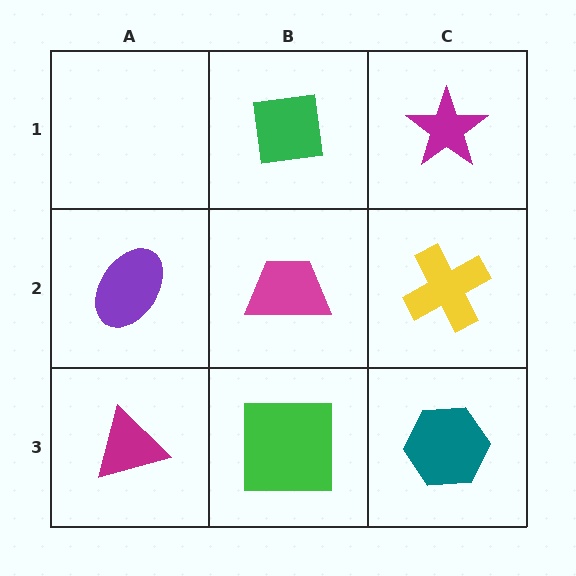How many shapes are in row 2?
3 shapes.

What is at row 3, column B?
A green square.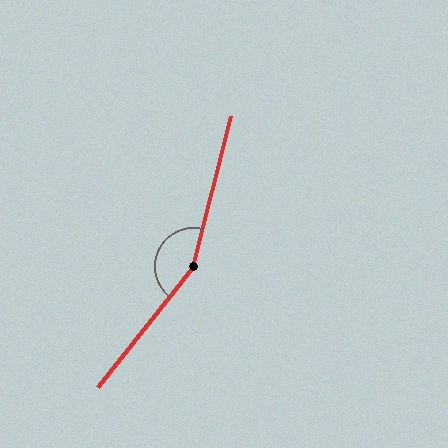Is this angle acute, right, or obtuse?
It is obtuse.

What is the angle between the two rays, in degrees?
Approximately 156 degrees.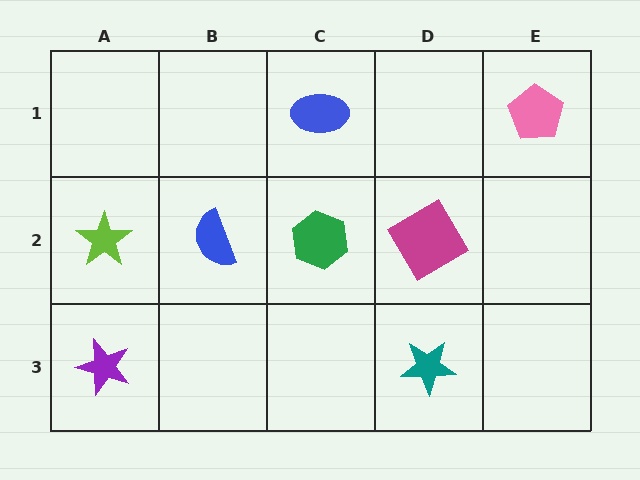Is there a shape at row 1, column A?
No, that cell is empty.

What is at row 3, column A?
A purple star.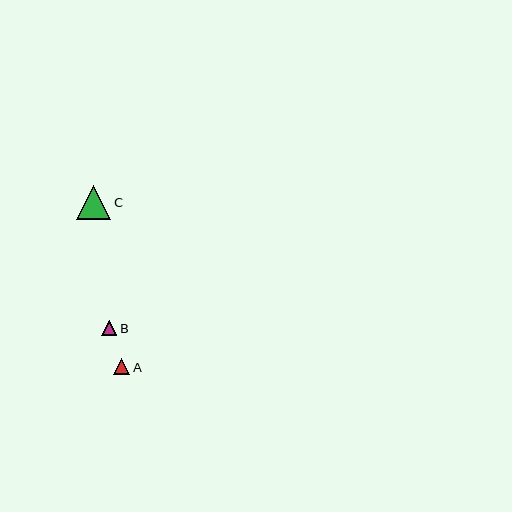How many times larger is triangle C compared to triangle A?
Triangle C is approximately 2.1 times the size of triangle A.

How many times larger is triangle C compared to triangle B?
Triangle C is approximately 2.3 times the size of triangle B.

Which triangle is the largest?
Triangle C is the largest with a size of approximately 34 pixels.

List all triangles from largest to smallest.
From largest to smallest: C, A, B.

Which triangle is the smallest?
Triangle B is the smallest with a size of approximately 15 pixels.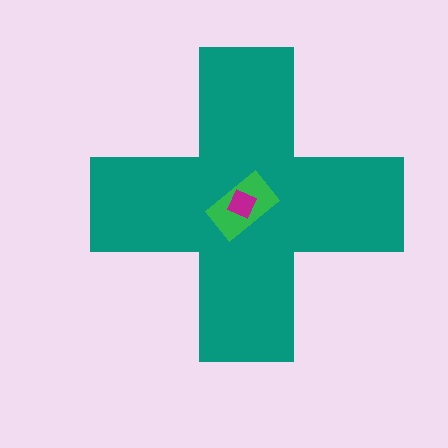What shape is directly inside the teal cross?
The green rectangle.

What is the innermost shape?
The magenta diamond.